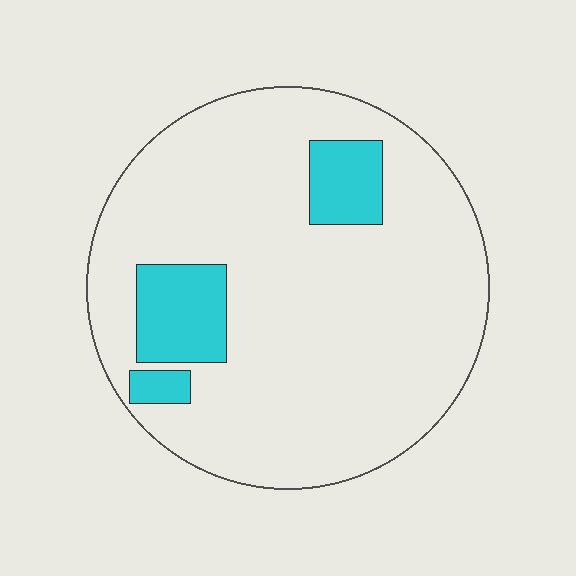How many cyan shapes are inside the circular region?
3.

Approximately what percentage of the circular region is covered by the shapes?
Approximately 15%.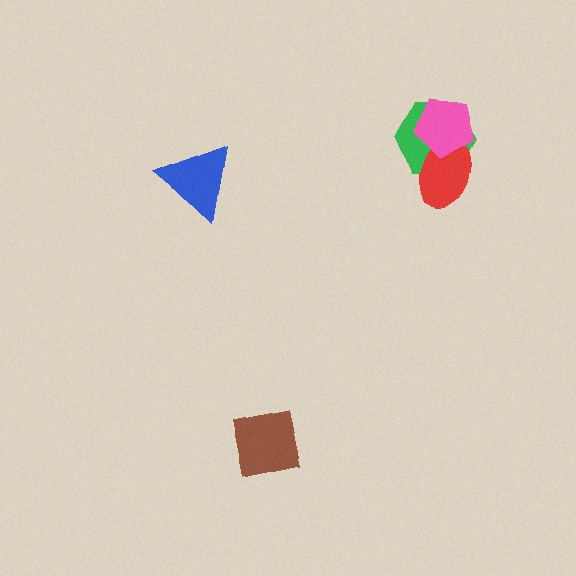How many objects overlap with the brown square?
0 objects overlap with the brown square.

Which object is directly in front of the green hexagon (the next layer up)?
The red ellipse is directly in front of the green hexagon.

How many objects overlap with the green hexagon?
2 objects overlap with the green hexagon.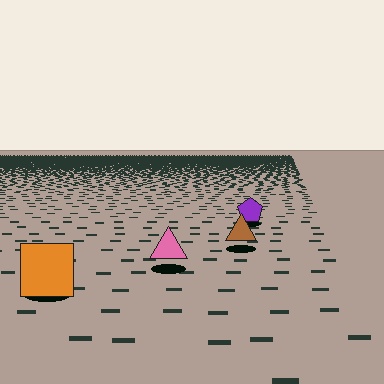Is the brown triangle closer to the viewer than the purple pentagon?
Yes. The brown triangle is closer — you can tell from the texture gradient: the ground texture is coarser near it.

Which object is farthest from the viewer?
The purple pentagon is farthest from the viewer. It appears smaller and the ground texture around it is denser.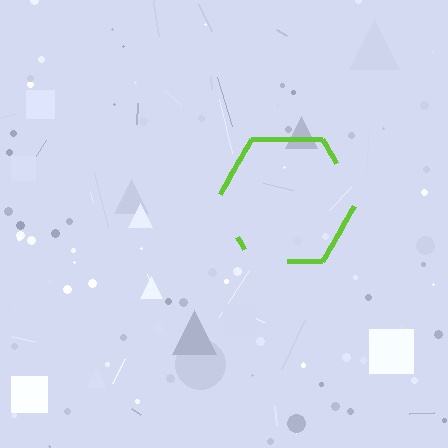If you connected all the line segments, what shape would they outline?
They would outline a hexagon.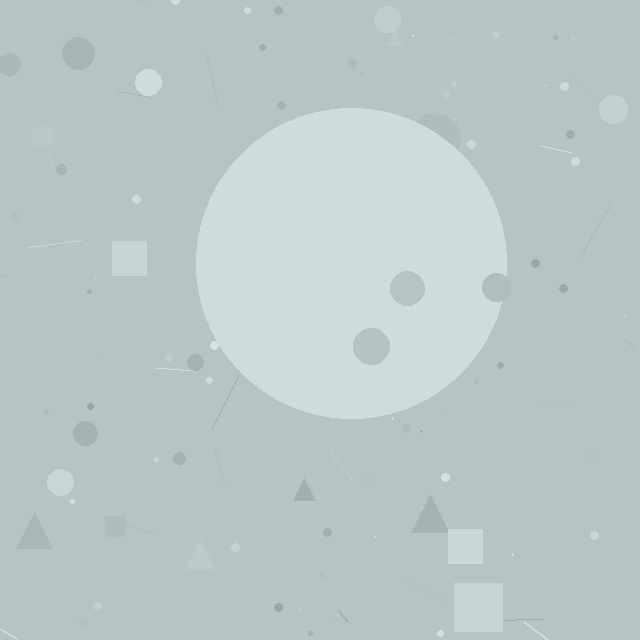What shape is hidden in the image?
A circle is hidden in the image.